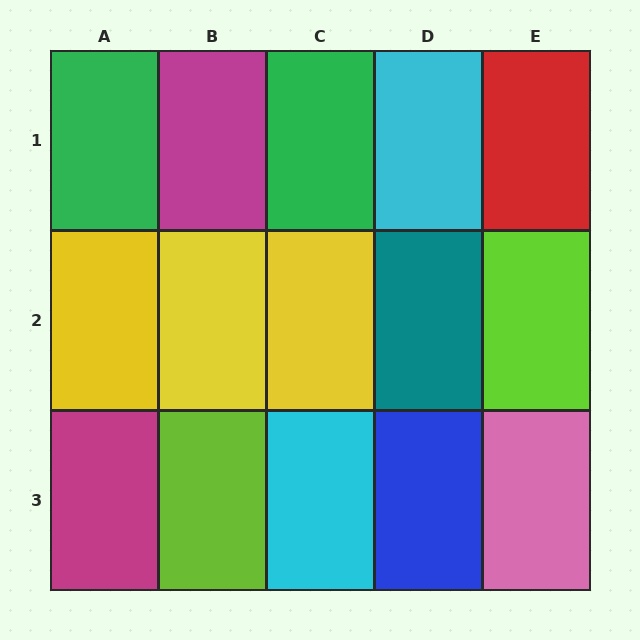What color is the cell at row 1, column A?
Green.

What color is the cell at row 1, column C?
Green.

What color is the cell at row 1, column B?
Magenta.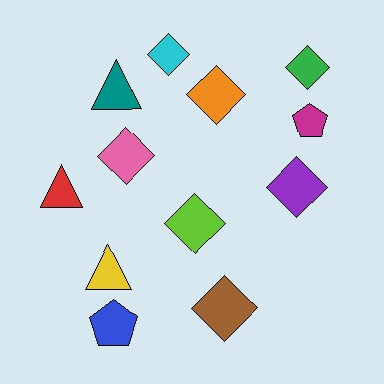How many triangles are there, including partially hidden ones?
There are 3 triangles.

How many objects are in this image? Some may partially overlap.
There are 12 objects.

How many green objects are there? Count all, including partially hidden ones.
There is 1 green object.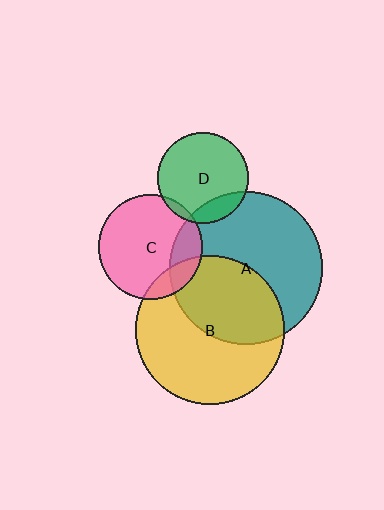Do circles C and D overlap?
Yes.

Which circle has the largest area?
Circle A (teal).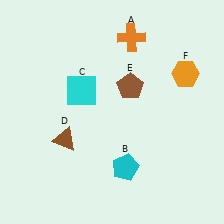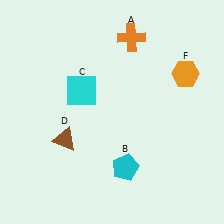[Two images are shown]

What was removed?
The brown pentagon (E) was removed in Image 2.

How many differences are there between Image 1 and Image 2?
There is 1 difference between the two images.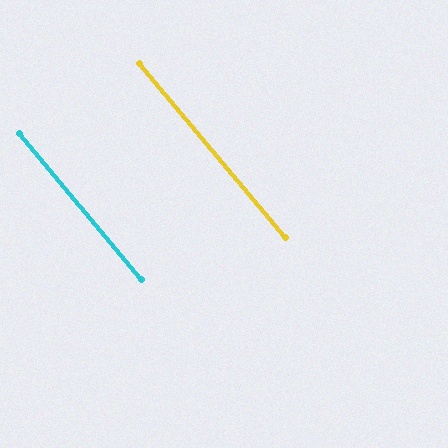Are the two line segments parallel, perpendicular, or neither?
Parallel — their directions differ by only 0.1°.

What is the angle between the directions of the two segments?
Approximately 0 degrees.